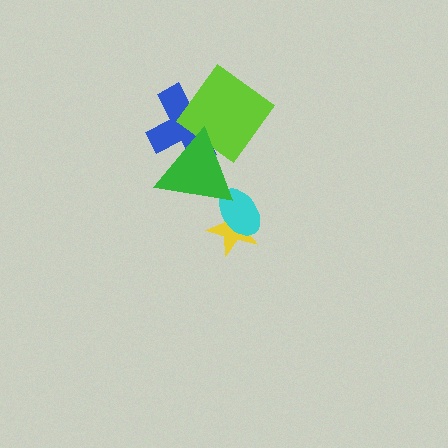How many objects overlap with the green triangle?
3 objects overlap with the green triangle.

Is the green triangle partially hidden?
No, no other shape covers it.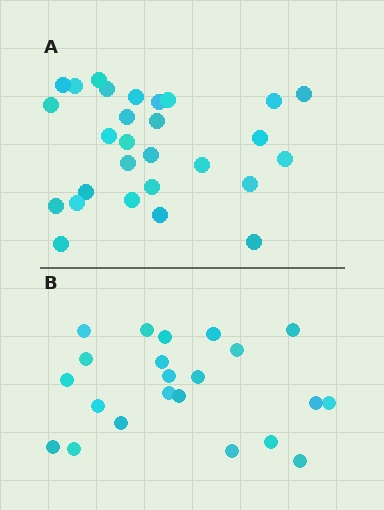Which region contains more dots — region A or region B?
Region A (the top region) has more dots.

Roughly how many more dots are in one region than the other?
Region A has about 6 more dots than region B.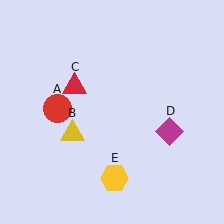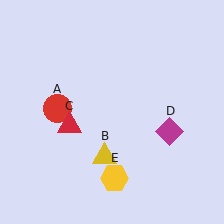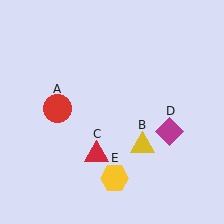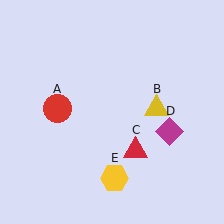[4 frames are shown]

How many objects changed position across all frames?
2 objects changed position: yellow triangle (object B), red triangle (object C).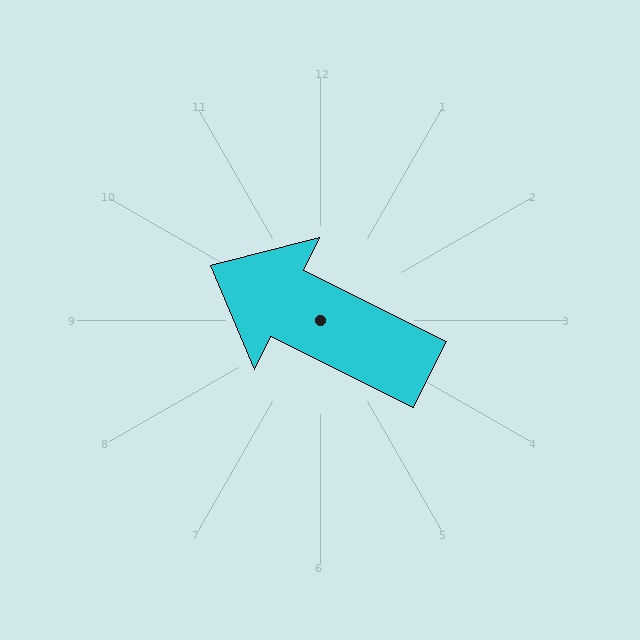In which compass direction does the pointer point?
Northwest.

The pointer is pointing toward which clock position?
Roughly 10 o'clock.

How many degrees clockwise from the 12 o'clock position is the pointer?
Approximately 296 degrees.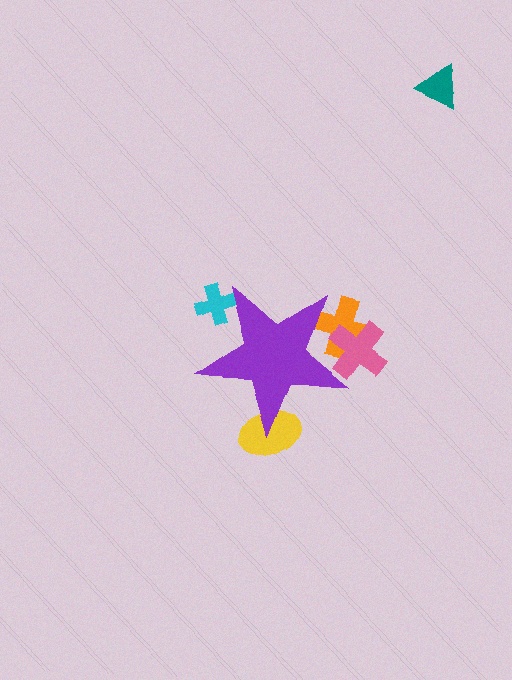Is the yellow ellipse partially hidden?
Yes, the yellow ellipse is partially hidden behind the purple star.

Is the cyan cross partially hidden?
Yes, the cyan cross is partially hidden behind the purple star.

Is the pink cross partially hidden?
Yes, the pink cross is partially hidden behind the purple star.